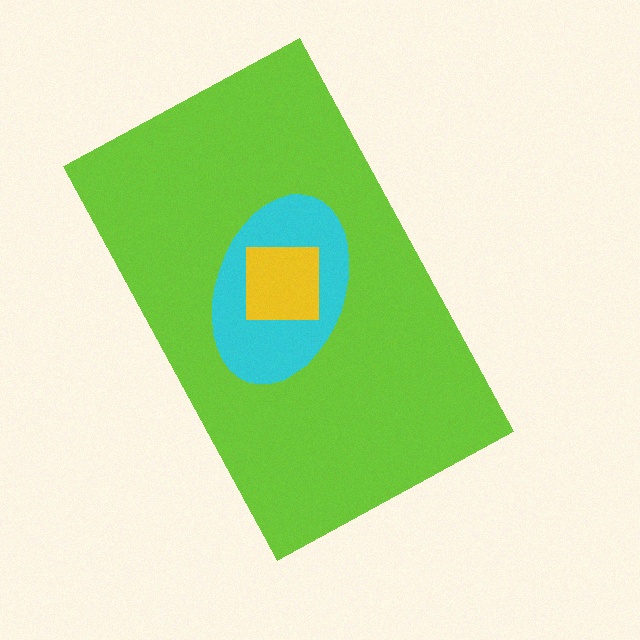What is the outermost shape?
The lime rectangle.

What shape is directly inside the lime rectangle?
The cyan ellipse.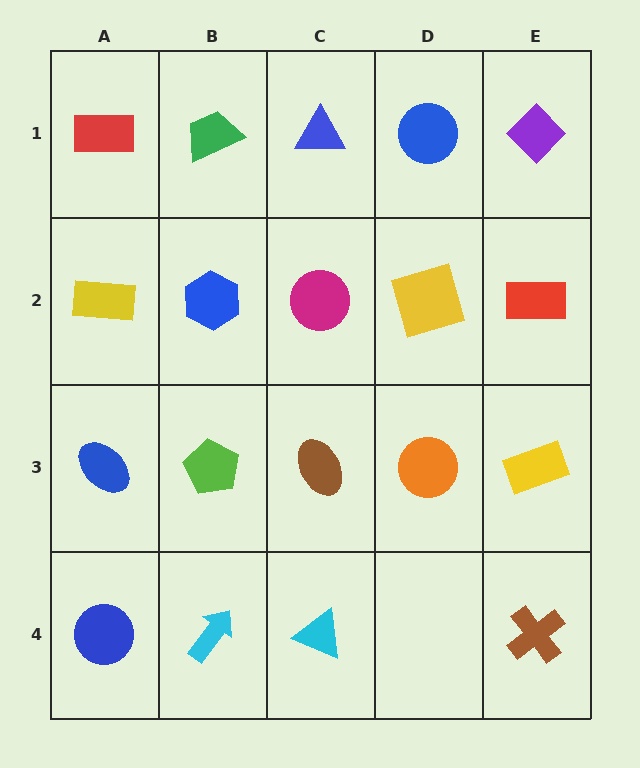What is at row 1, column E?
A purple diamond.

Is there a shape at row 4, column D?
No, that cell is empty.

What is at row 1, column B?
A green trapezoid.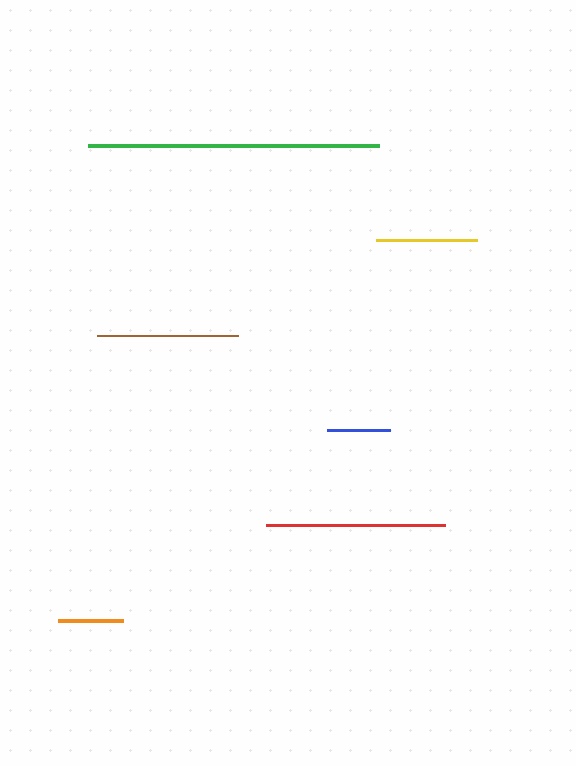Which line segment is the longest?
The green line is the longest at approximately 291 pixels.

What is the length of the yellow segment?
The yellow segment is approximately 101 pixels long.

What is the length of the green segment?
The green segment is approximately 291 pixels long.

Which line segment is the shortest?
The blue line is the shortest at approximately 63 pixels.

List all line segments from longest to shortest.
From longest to shortest: green, red, brown, yellow, orange, blue.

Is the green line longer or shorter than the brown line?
The green line is longer than the brown line.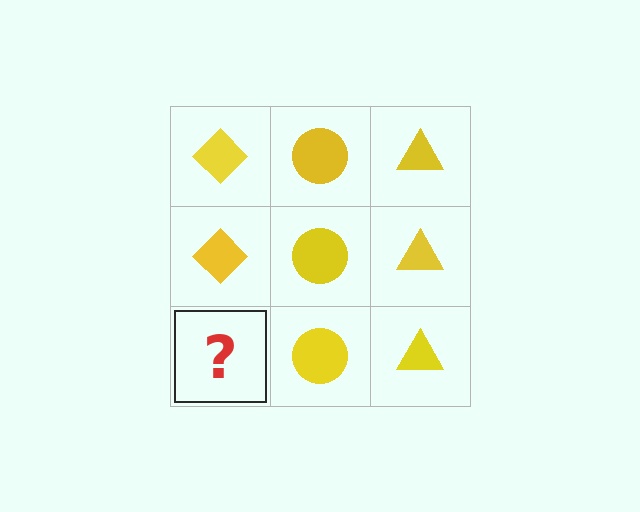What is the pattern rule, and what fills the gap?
The rule is that each column has a consistent shape. The gap should be filled with a yellow diamond.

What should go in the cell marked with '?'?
The missing cell should contain a yellow diamond.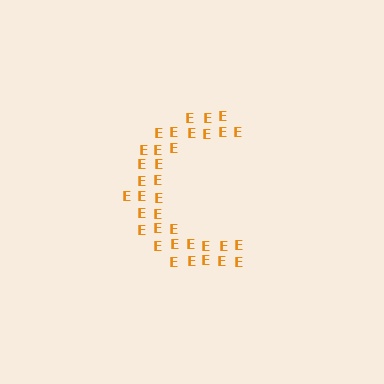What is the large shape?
The large shape is the letter C.